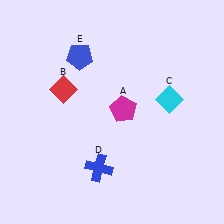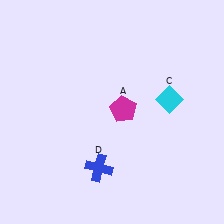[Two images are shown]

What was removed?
The blue pentagon (E), the red diamond (B) were removed in Image 2.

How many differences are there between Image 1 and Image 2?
There are 2 differences between the two images.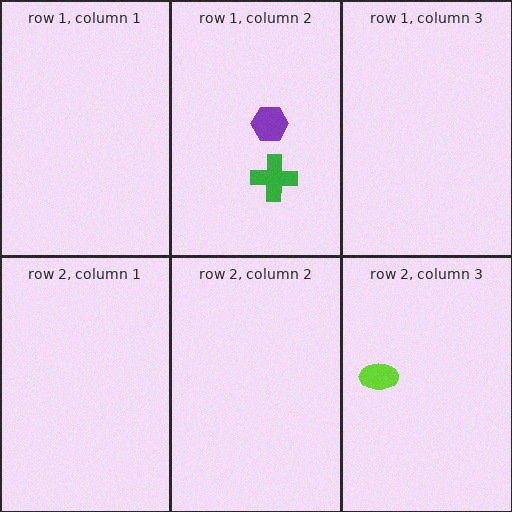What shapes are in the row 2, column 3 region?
The lime ellipse.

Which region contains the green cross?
The row 1, column 2 region.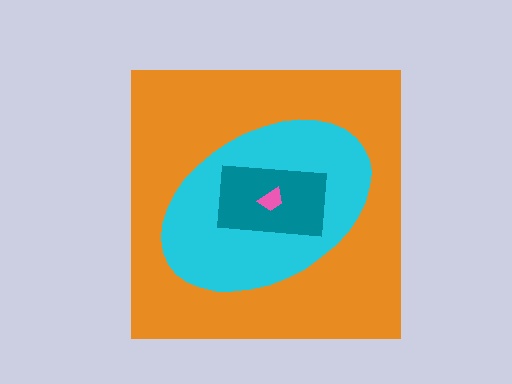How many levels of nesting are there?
4.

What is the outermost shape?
The orange square.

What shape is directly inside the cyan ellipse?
The teal rectangle.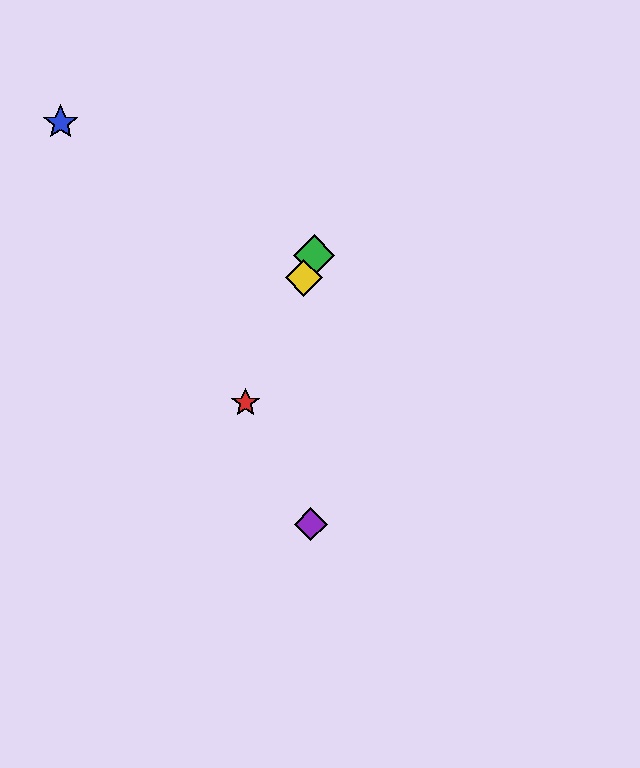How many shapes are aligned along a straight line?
3 shapes (the red star, the green diamond, the yellow diamond) are aligned along a straight line.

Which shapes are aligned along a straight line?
The red star, the green diamond, the yellow diamond are aligned along a straight line.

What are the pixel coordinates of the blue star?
The blue star is at (61, 123).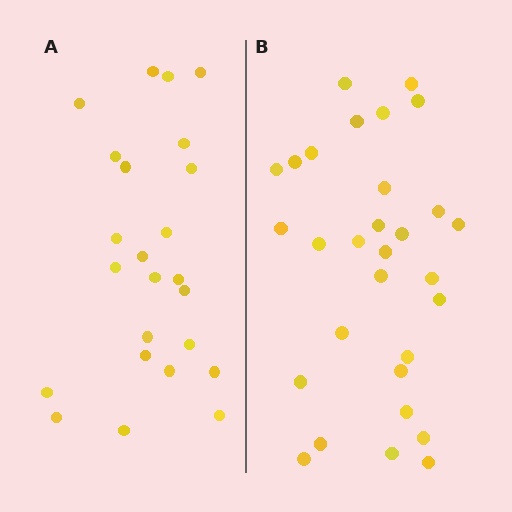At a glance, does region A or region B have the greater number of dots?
Region B (the right region) has more dots.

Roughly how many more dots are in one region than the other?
Region B has about 6 more dots than region A.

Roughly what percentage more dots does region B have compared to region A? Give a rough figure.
About 25% more.